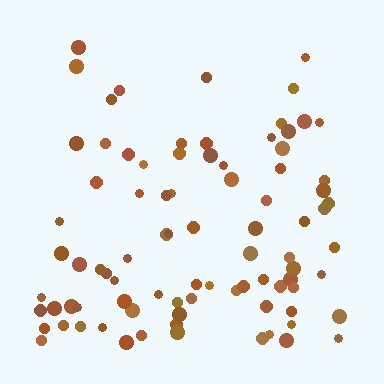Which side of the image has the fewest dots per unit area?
The top.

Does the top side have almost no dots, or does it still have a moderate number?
Still a moderate number, just noticeably fewer than the bottom.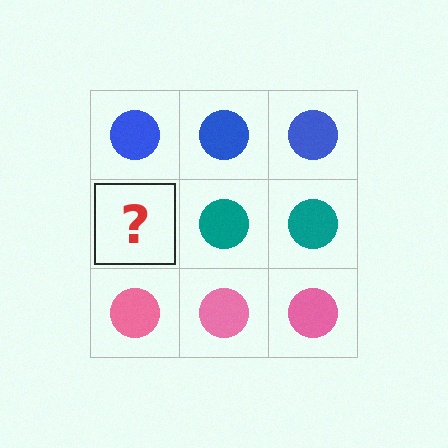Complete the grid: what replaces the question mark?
The question mark should be replaced with a teal circle.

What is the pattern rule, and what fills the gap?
The rule is that each row has a consistent color. The gap should be filled with a teal circle.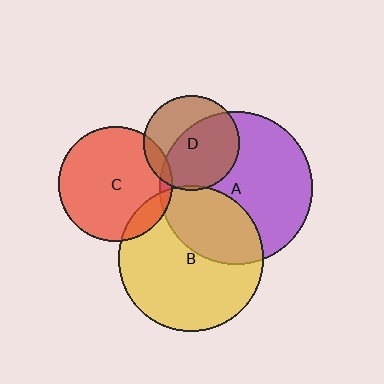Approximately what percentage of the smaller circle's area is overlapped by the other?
Approximately 5%.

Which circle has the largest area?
Circle A (purple).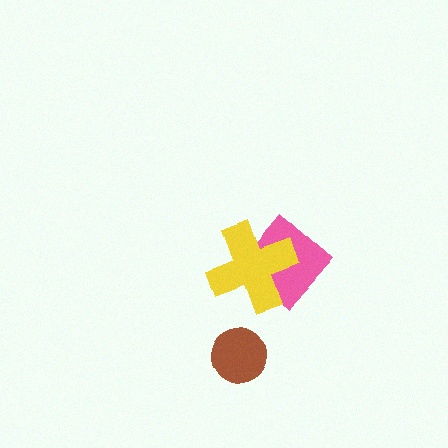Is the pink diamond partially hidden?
Yes, it is partially covered by another shape.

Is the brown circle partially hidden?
No, no other shape covers it.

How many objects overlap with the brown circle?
0 objects overlap with the brown circle.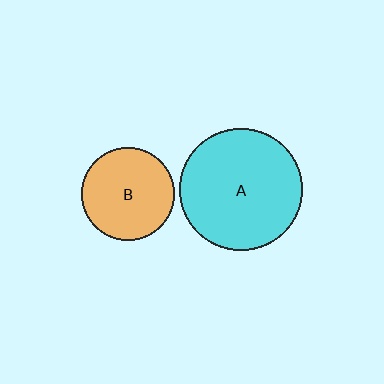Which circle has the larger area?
Circle A (cyan).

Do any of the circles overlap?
No, none of the circles overlap.